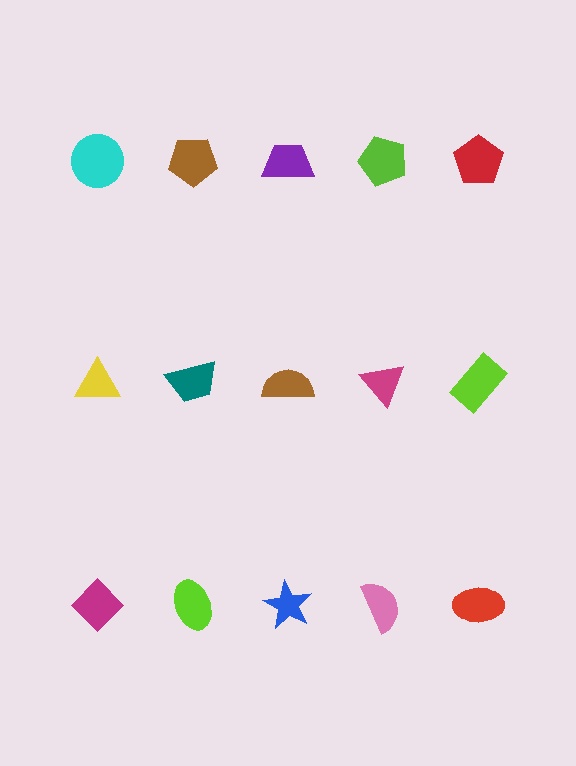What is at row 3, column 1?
A magenta diamond.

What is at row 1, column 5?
A red pentagon.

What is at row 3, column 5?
A red ellipse.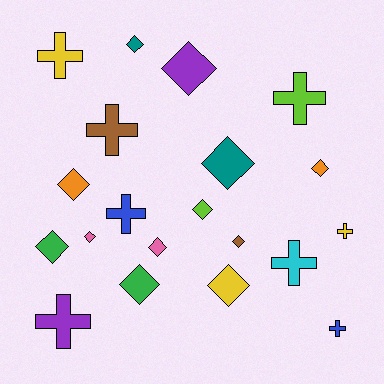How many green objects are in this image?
There are 2 green objects.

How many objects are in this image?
There are 20 objects.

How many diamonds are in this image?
There are 12 diamonds.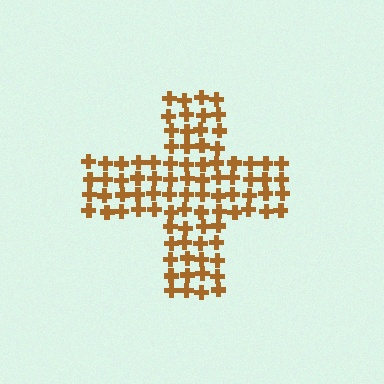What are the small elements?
The small elements are crosses.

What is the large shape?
The large shape is a cross.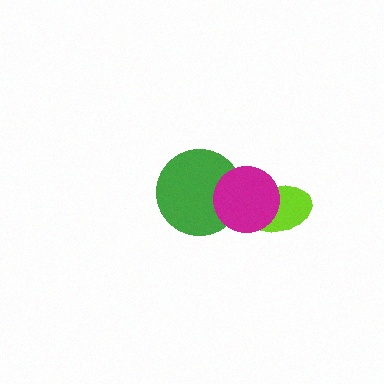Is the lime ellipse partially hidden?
Yes, it is partially covered by another shape.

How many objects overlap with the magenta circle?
2 objects overlap with the magenta circle.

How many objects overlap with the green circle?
1 object overlaps with the green circle.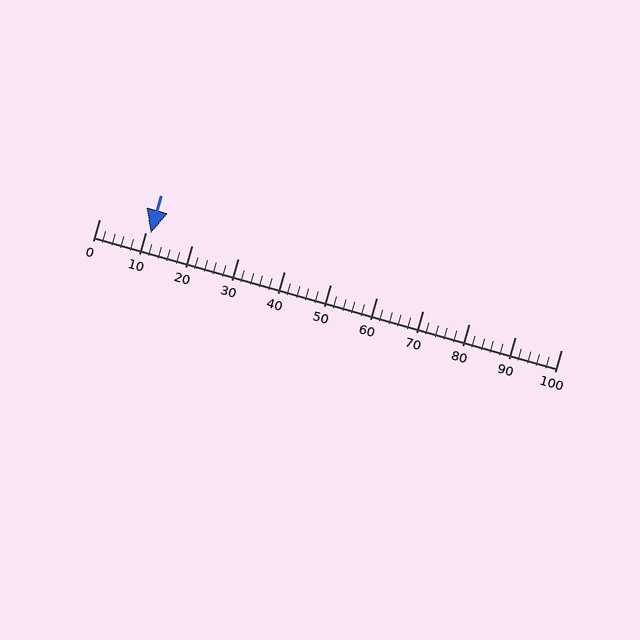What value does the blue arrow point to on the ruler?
The blue arrow points to approximately 11.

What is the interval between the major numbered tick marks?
The major tick marks are spaced 10 units apart.